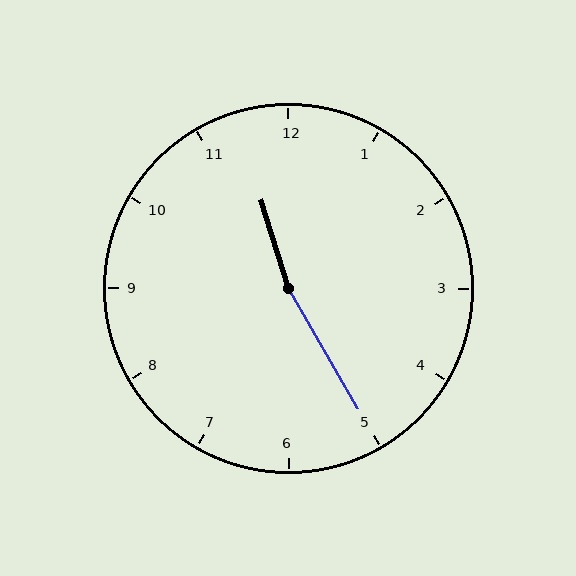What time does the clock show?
11:25.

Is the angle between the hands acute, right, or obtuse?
It is obtuse.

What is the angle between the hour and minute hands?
Approximately 168 degrees.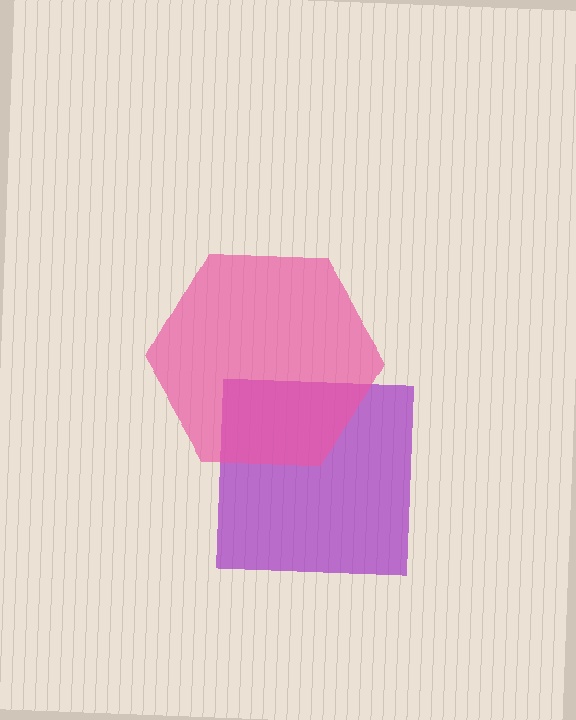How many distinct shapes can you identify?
There are 2 distinct shapes: a purple square, a pink hexagon.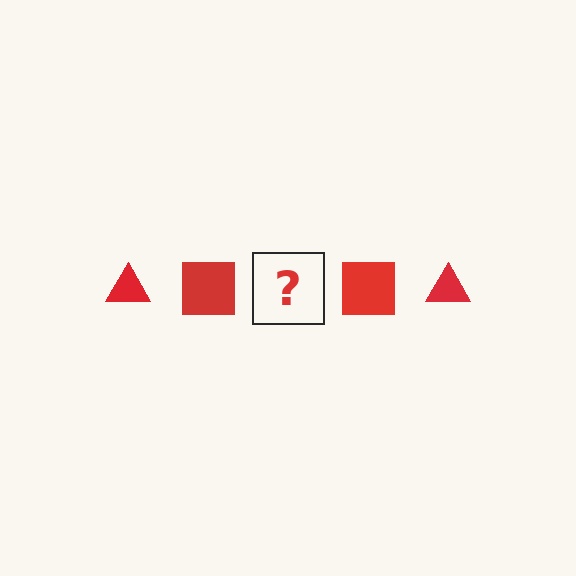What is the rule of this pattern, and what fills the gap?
The rule is that the pattern cycles through triangle, square shapes in red. The gap should be filled with a red triangle.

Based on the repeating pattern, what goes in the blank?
The blank should be a red triangle.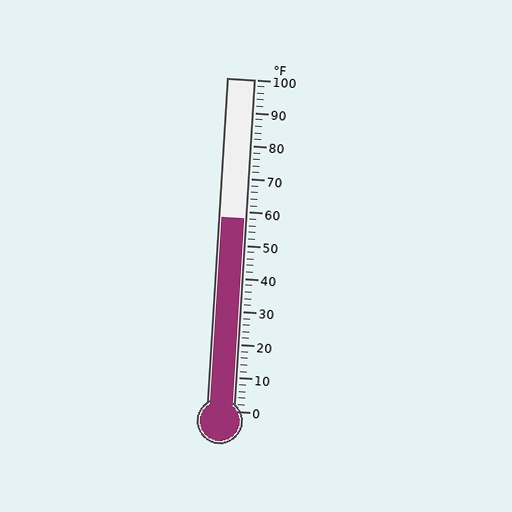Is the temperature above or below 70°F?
The temperature is below 70°F.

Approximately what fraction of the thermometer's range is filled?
The thermometer is filled to approximately 60% of its range.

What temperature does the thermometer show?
The thermometer shows approximately 58°F.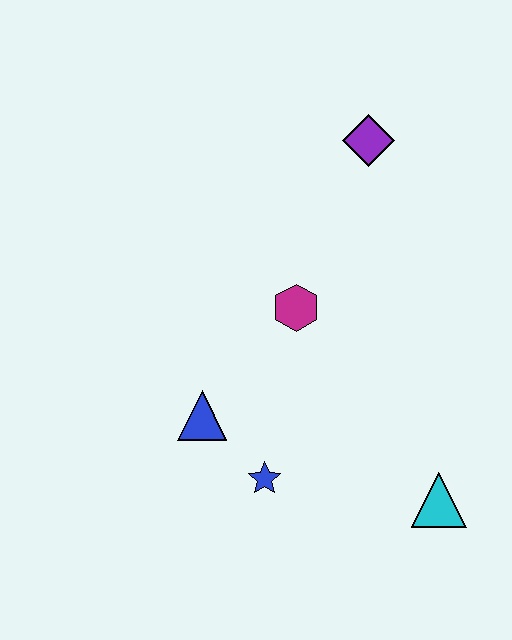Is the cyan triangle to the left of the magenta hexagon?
No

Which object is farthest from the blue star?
The purple diamond is farthest from the blue star.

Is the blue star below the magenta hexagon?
Yes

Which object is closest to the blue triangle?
The blue star is closest to the blue triangle.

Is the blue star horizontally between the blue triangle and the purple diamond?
Yes